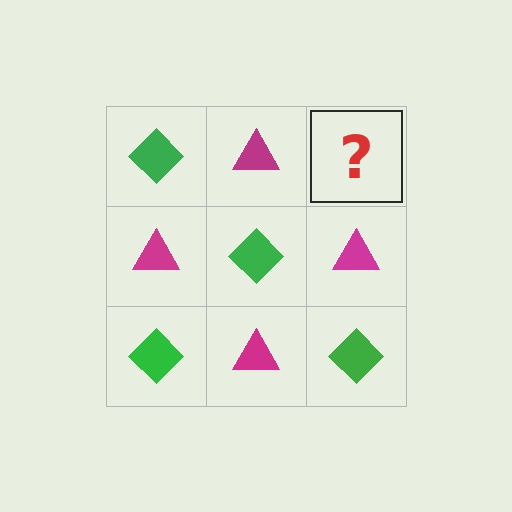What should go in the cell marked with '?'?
The missing cell should contain a green diamond.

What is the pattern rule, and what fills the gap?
The rule is that it alternates green diamond and magenta triangle in a checkerboard pattern. The gap should be filled with a green diamond.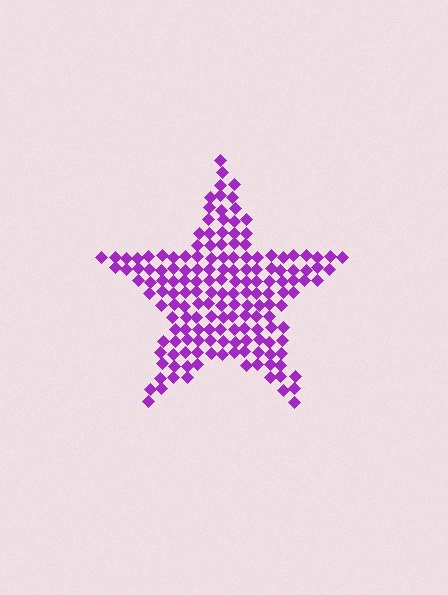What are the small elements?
The small elements are diamonds.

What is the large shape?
The large shape is a star.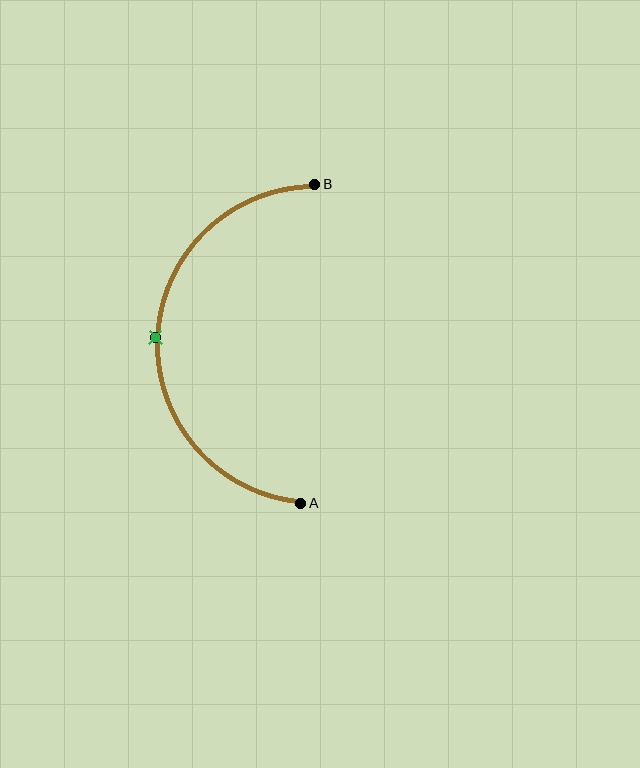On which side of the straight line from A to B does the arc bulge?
The arc bulges to the left of the straight line connecting A and B.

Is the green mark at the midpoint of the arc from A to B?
Yes. The green mark lies on the arc at equal arc-length from both A and B — it is the arc midpoint.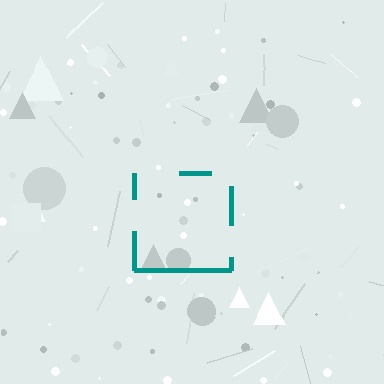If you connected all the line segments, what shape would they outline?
They would outline a square.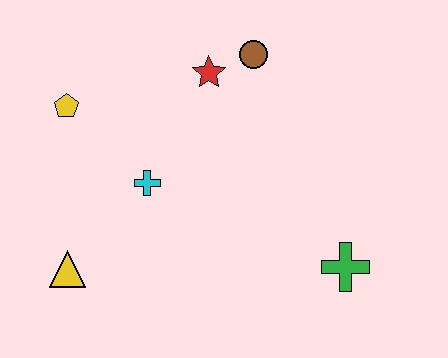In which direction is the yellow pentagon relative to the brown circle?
The yellow pentagon is to the left of the brown circle.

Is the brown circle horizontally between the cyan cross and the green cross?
Yes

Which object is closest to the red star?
The brown circle is closest to the red star.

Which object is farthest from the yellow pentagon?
The green cross is farthest from the yellow pentagon.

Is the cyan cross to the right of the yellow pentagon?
Yes